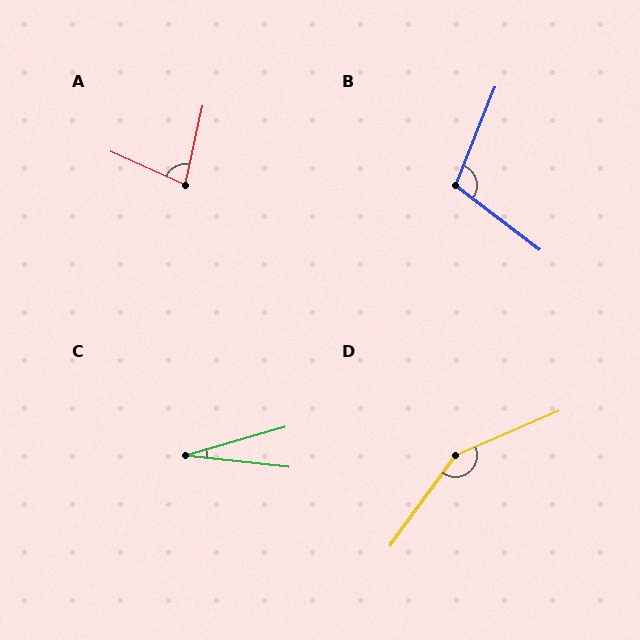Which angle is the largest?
D, at approximately 149 degrees.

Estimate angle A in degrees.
Approximately 79 degrees.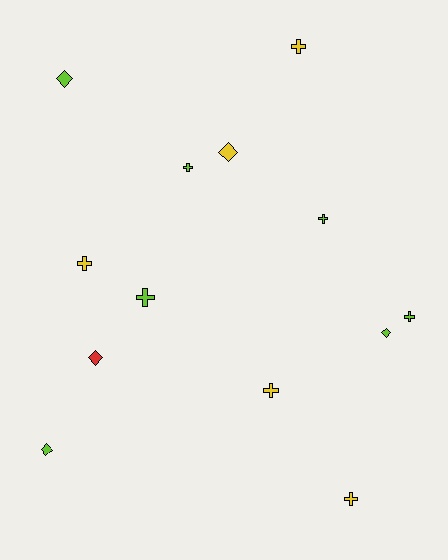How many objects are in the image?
There are 13 objects.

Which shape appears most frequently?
Cross, with 8 objects.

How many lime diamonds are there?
There are 3 lime diamonds.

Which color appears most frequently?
Lime, with 7 objects.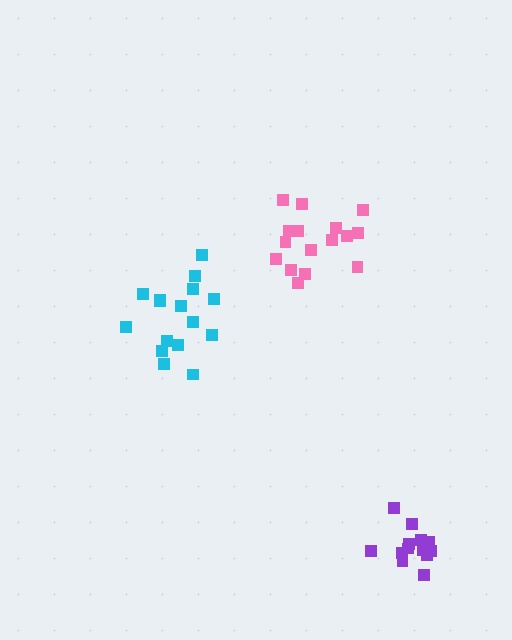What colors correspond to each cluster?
The clusters are colored: purple, pink, cyan.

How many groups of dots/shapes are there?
There are 3 groups.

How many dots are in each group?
Group 1: 13 dots, Group 2: 16 dots, Group 3: 16 dots (45 total).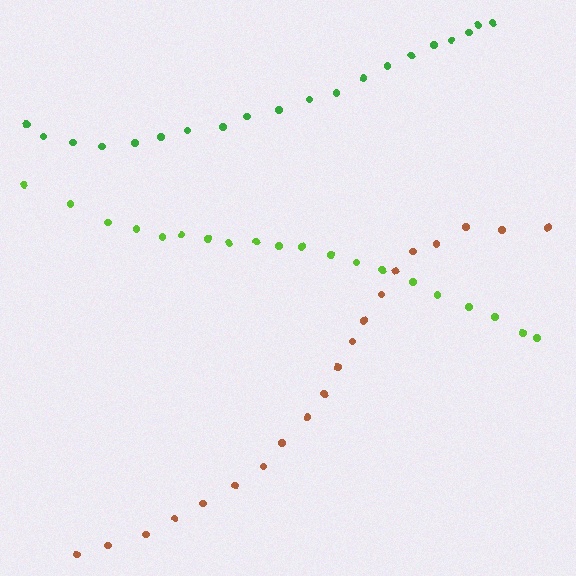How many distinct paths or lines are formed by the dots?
There are 3 distinct paths.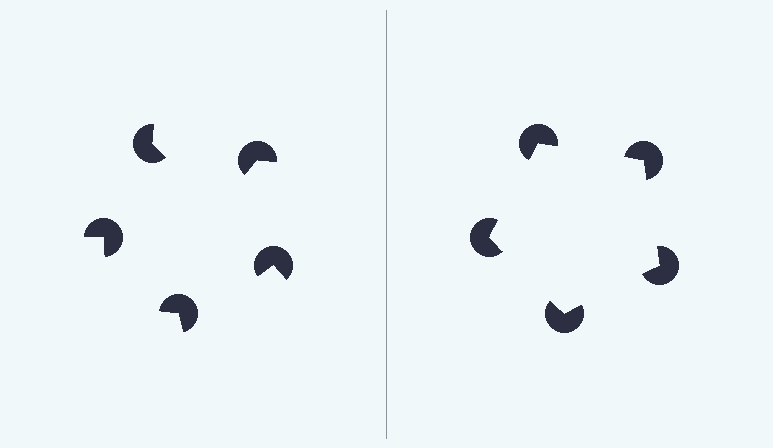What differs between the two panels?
The pac-man discs are positioned identically on both sides; only the wedge orientations differ. On the right they align to a pentagon; on the left they are misaligned.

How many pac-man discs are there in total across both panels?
10 — 5 on each side.